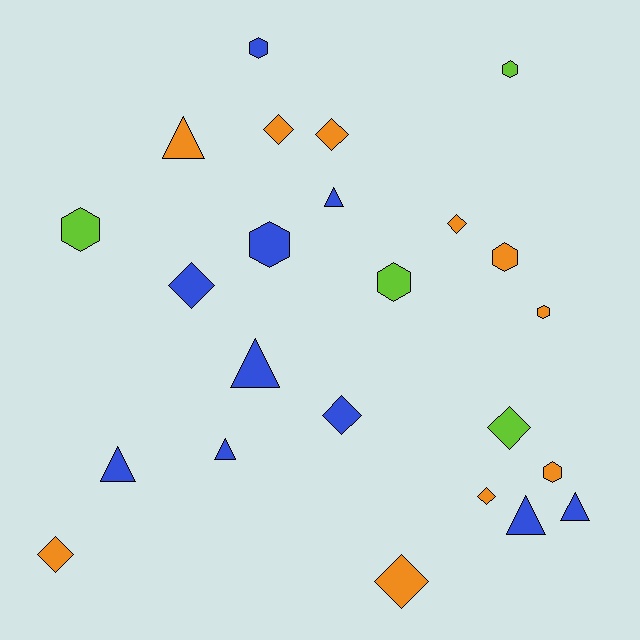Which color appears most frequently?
Blue, with 10 objects.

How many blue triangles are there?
There are 6 blue triangles.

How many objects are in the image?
There are 24 objects.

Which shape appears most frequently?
Diamond, with 9 objects.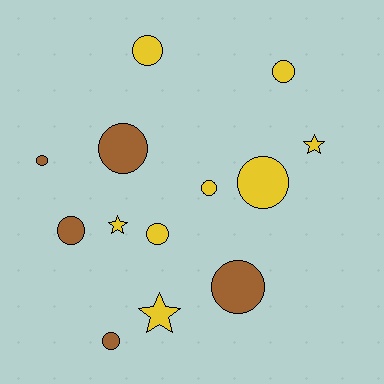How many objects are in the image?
There are 13 objects.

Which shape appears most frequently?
Circle, with 10 objects.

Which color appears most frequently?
Yellow, with 8 objects.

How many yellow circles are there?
There are 5 yellow circles.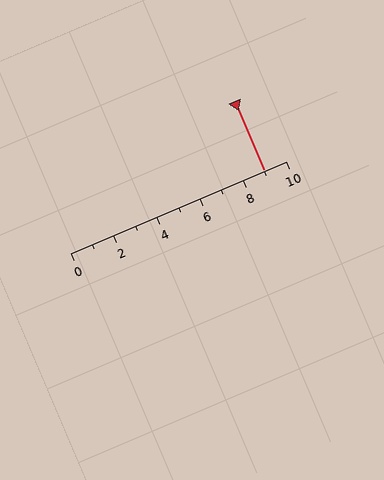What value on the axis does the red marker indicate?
The marker indicates approximately 9.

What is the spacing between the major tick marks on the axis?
The major ticks are spaced 2 apart.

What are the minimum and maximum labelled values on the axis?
The axis runs from 0 to 10.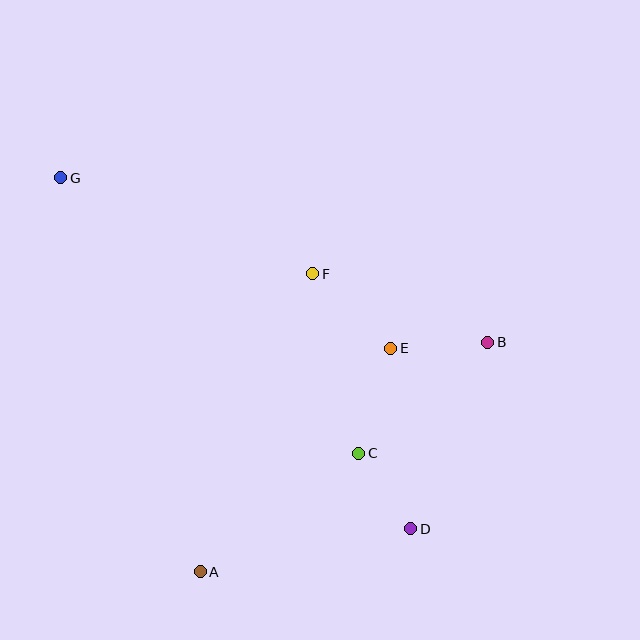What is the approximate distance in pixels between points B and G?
The distance between B and G is approximately 458 pixels.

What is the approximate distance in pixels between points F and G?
The distance between F and G is approximately 270 pixels.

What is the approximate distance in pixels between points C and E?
The distance between C and E is approximately 110 pixels.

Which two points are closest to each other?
Points C and D are closest to each other.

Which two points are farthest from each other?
Points D and G are farthest from each other.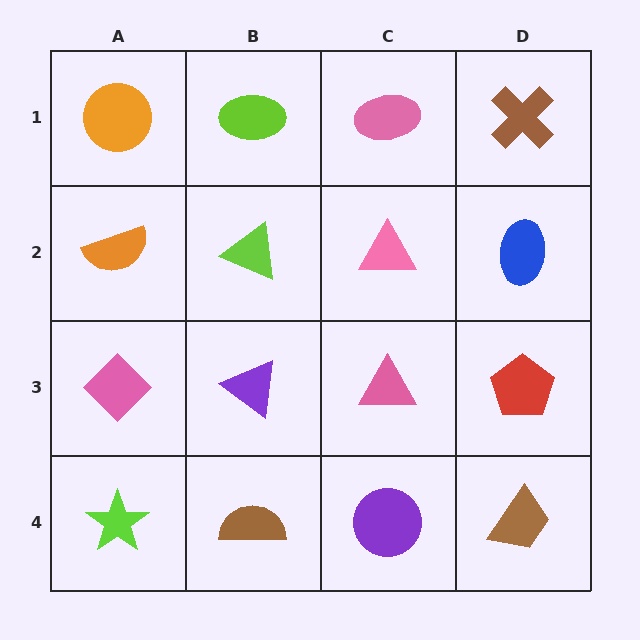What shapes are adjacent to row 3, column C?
A pink triangle (row 2, column C), a purple circle (row 4, column C), a purple triangle (row 3, column B), a red pentagon (row 3, column D).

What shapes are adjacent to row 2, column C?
A pink ellipse (row 1, column C), a pink triangle (row 3, column C), a lime triangle (row 2, column B), a blue ellipse (row 2, column D).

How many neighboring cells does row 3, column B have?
4.